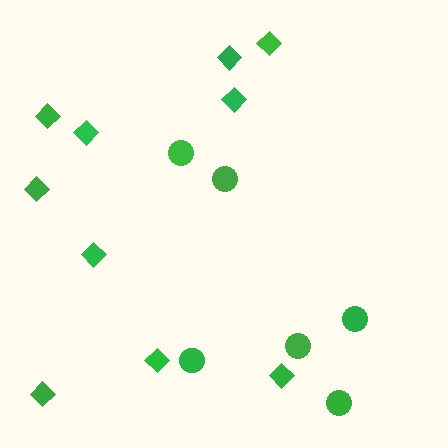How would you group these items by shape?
There are 2 groups: one group of circles (6) and one group of diamonds (10).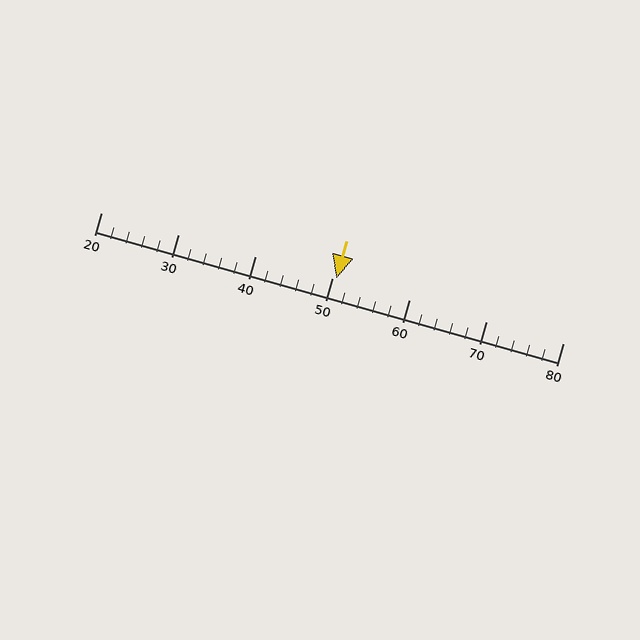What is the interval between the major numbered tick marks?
The major tick marks are spaced 10 units apart.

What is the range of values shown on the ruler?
The ruler shows values from 20 to 80.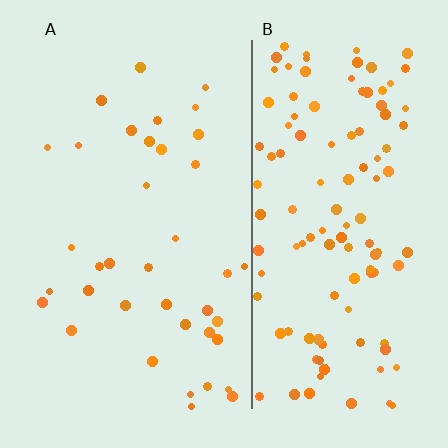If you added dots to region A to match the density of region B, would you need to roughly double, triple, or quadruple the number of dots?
Approximately triple.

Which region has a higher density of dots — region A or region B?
B (the right).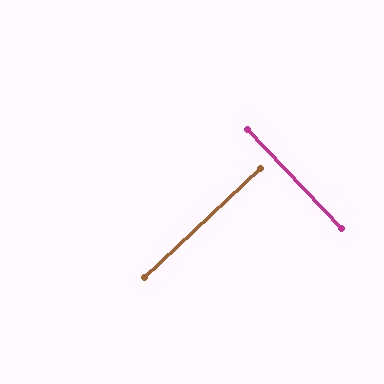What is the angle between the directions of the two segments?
Approximately 90 degrees.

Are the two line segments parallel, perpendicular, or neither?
Perpendicular — they meet at approximately 90°.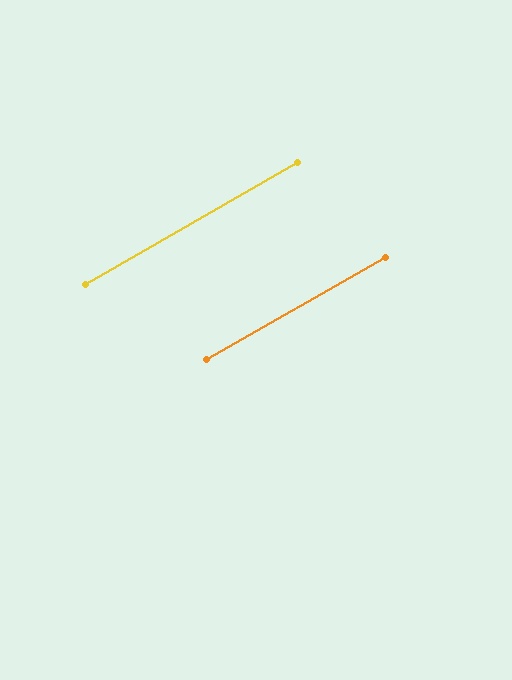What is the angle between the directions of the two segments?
Approximately 0 degrees.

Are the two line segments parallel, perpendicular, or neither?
Parallel — their directions differ by only 0.2°.